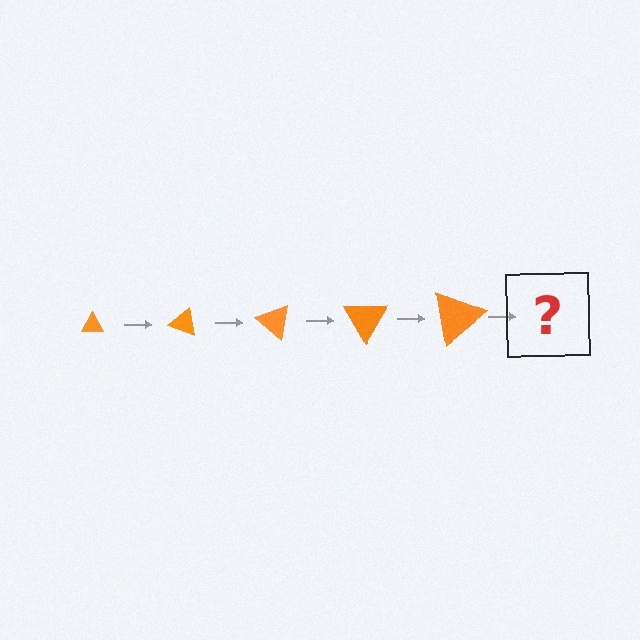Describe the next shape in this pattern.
It should be a triangle, larger than the previous one and rotated 100 degrees from the start.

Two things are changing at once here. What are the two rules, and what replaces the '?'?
The two rules are that the triangle grows larger each step and it rotates 20 degrees each step. The '?' should be a triangle, larger than the previous one and rotated 100 degrees from the start.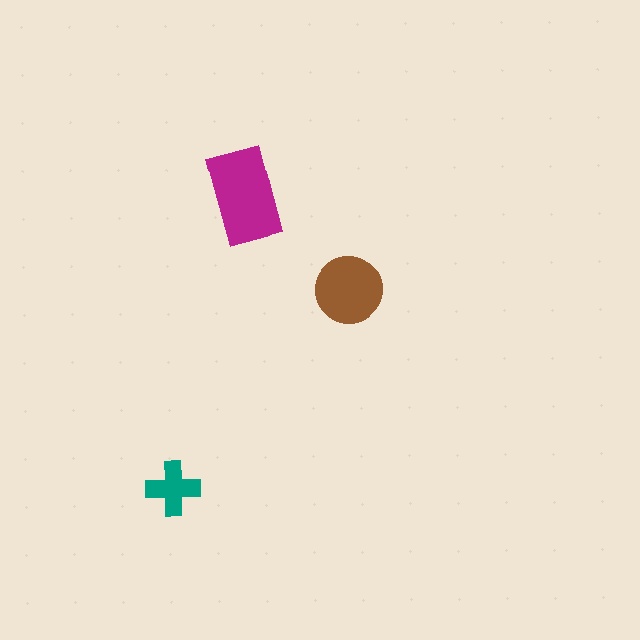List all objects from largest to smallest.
The magenta rectangle, the brown circle, the teal cross.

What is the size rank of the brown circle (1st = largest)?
2nd.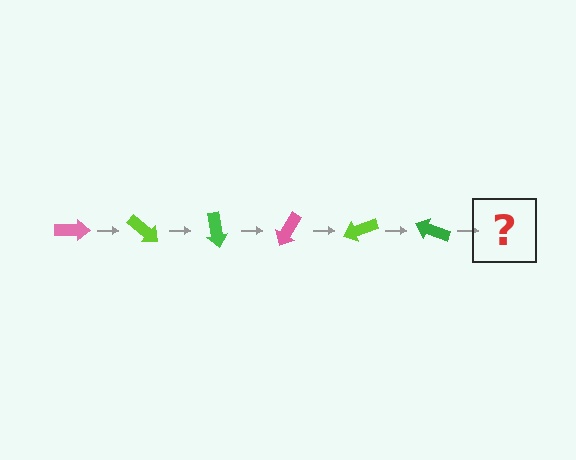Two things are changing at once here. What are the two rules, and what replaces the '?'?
The two rules are that it rotates 40 degrees each step and the color cycles through pink, lime, and green. The '?' should be a pink arrow, rotated 240 degrees from the start.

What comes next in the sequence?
The next element should be a pink arrow, rotated 240 degrees from the start.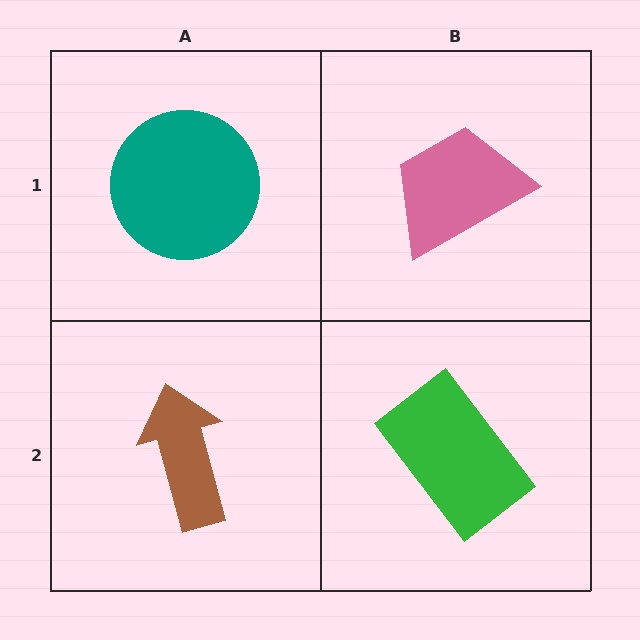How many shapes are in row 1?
2 shapes.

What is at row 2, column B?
A green rectangle.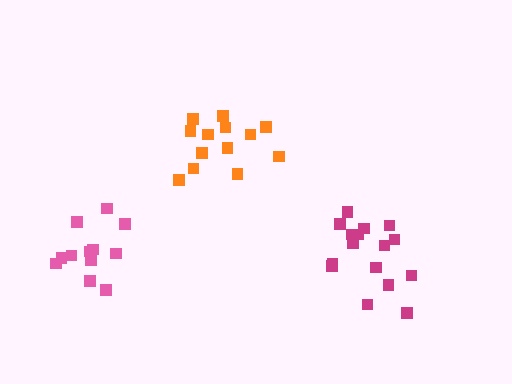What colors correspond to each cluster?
The clusters are colored: magenta, orange, pink.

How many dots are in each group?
Group 1: 16 dots, Group 2: 13 dots, Group 3: 12 dots (41 total).